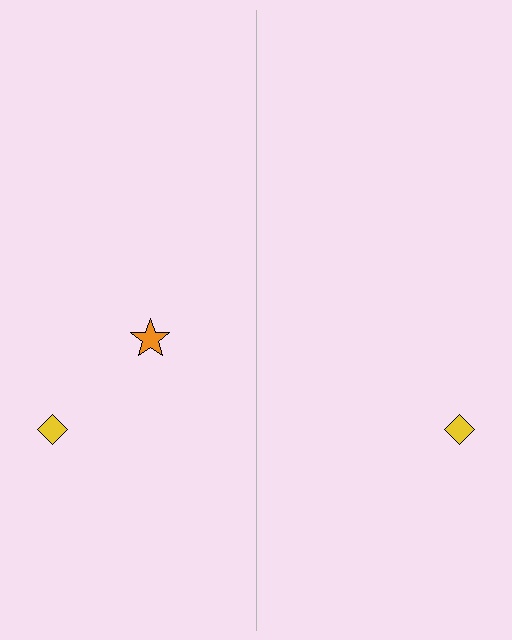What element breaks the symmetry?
A orange star is missing from the right side.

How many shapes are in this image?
There are 3 shapes in this image.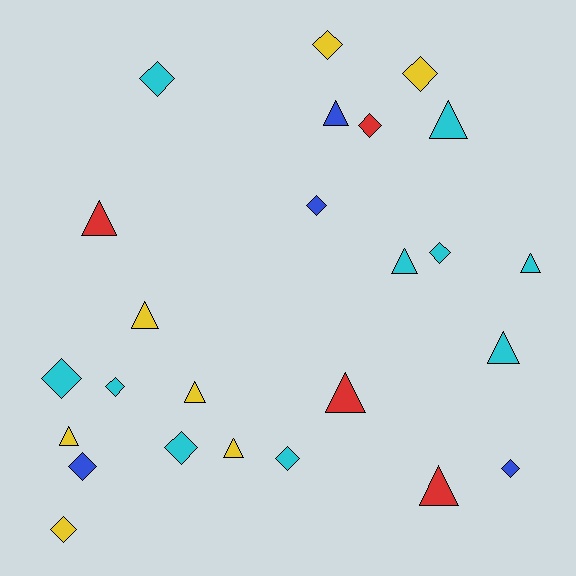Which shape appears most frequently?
Diamond, with 13 objects.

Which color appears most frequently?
Cyan, with 10 objects.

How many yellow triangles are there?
There are 4 yellow triangles.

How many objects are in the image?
There are 25 objects.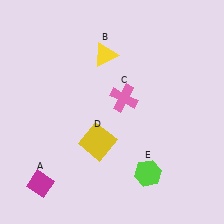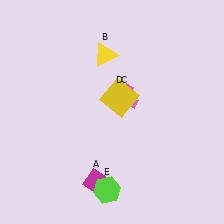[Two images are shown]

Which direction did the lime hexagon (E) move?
The lime hexagon (E) moved left.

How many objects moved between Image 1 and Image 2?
3 objects moved between the two images.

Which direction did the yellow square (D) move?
The yellow square (D) moved up.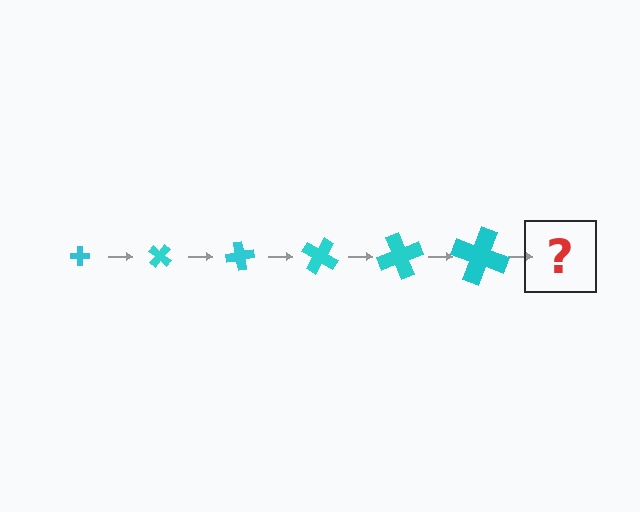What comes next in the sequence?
The next element should be a cross, larger than the previous one and rotated 240 degrees from the start.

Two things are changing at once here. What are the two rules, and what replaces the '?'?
The two rules are that the cross grows larger each step and it rotates 40 degrees each step. The '?' should be a cross, larger than the previous one and rotated 240 degrees from the start.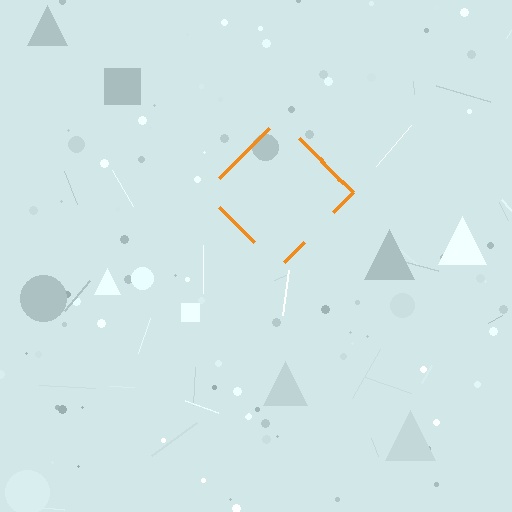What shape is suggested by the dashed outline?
The dashed outline suggests a diamond.